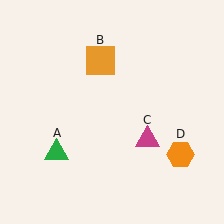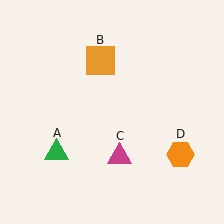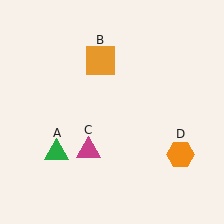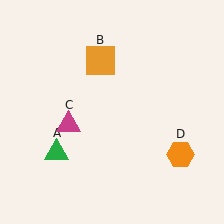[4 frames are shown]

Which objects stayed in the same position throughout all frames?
Green triangle (object A) and orange square (object B) and orange hexagon (object D) remained stationary.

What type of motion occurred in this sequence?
The magenta triangle (object C) rotated clockwise around the center of the scene.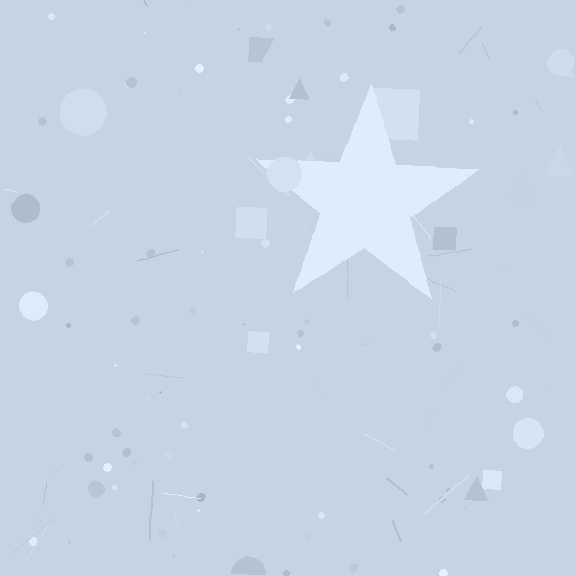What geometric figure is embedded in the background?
A star is embedded in the background.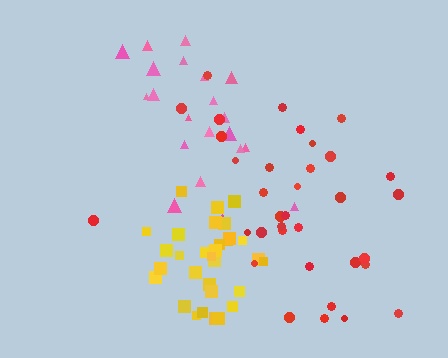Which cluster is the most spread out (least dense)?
Pink.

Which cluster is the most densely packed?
Yellow.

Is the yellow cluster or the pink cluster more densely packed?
Yellow.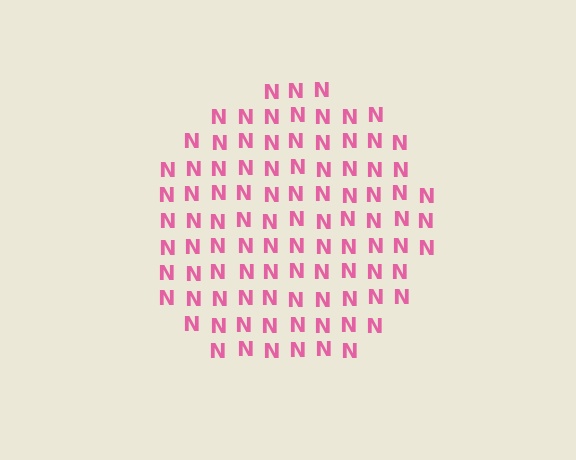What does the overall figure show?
The overall figure shows a circle.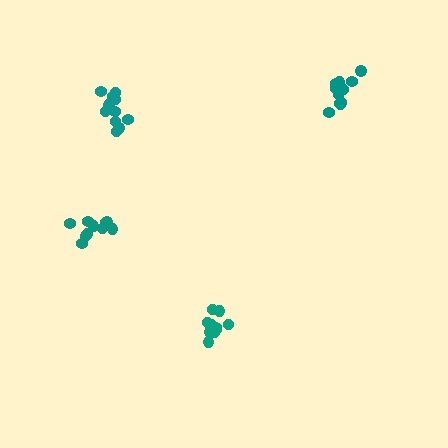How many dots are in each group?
Group 1: 11 dots, Group 2: 11 dots, Group 3: 10 dots, Group 4: 12 dots (44 total).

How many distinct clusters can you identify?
There are 4 distinct clusters.